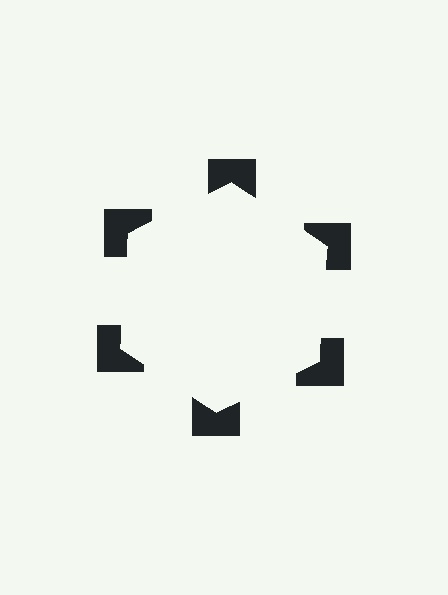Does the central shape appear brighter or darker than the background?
It typically appears slightly brighter than the background, even though no actual brightness change is drawn.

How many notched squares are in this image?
There are 6 — one at each vertex of the illusory hexagon.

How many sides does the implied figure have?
6 sides.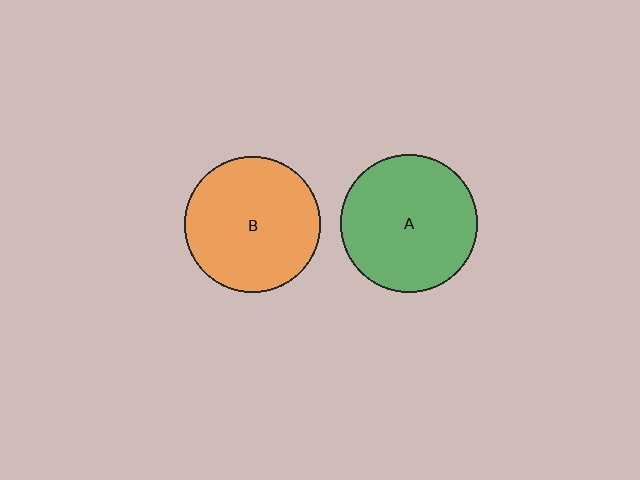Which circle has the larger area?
Circle A (green).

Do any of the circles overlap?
No, none of the circles overlap.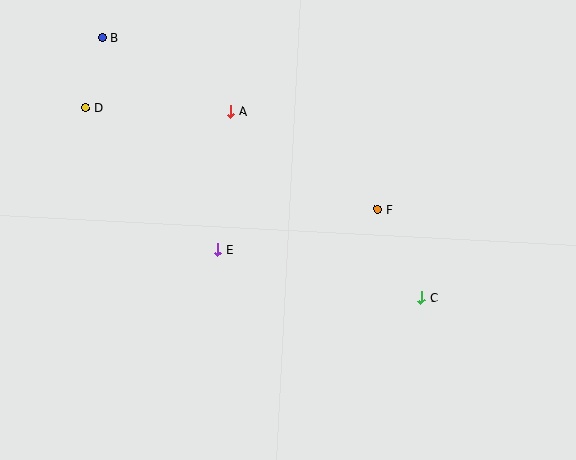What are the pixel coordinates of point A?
Point A is at (231, 111).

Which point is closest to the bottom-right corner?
Point C is closest to the bottom-right corner.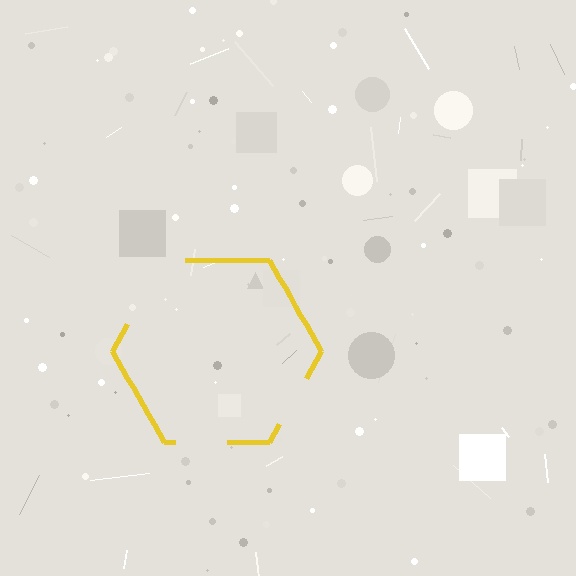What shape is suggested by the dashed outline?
The dashed outline suggests a hexagon.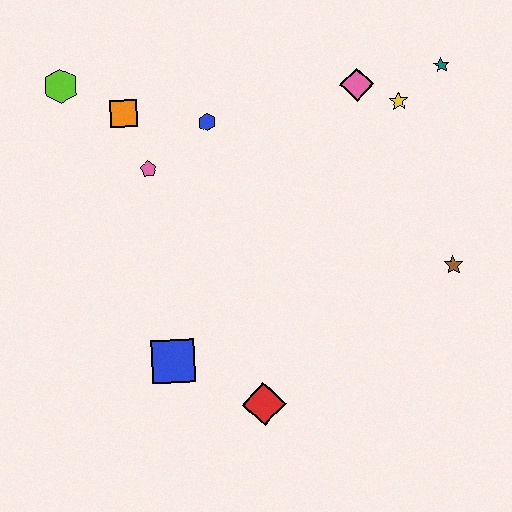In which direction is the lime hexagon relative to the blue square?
The lime hexagon is above the blue square.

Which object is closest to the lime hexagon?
The orange square is closest to the lime hexagon.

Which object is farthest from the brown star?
The lime hexagon is farthest from the brown star.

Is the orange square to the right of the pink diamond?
No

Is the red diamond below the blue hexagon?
Yes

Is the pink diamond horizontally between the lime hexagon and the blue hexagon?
No